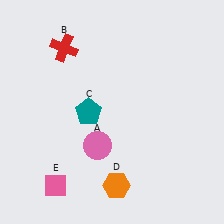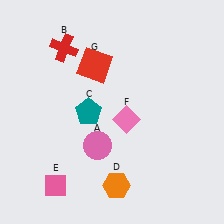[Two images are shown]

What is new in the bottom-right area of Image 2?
A pink diamond (F) was added in the bottom-right area of Image 2.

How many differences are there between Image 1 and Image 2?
There are 2 differences between the two images.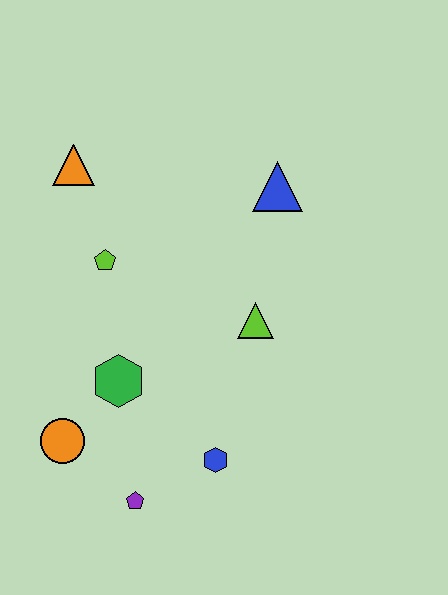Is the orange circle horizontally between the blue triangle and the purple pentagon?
No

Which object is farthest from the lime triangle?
The orange triangle is farthest from the lime triangle.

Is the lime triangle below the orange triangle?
Yes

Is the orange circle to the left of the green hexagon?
Yes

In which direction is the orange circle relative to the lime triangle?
The orange circle is to the left of the lime triangle.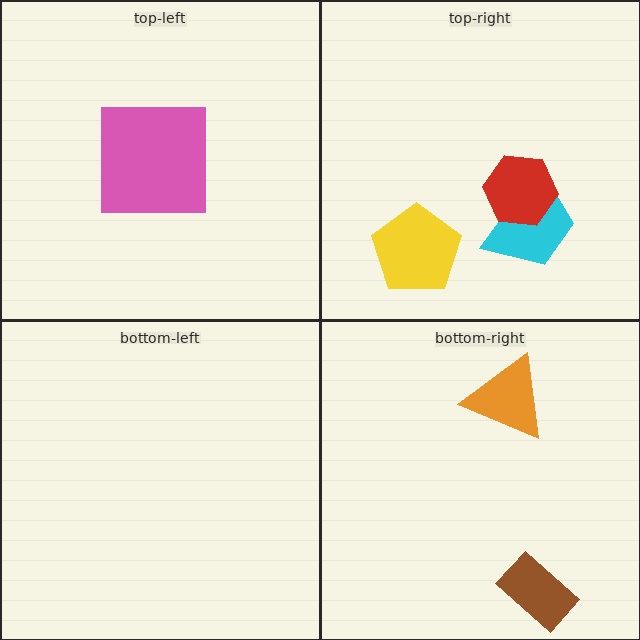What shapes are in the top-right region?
The cyan trapezoid, the yellow pentagon, the red hexagon.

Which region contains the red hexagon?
The top-right region.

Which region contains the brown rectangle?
The bottom-right region.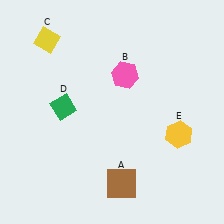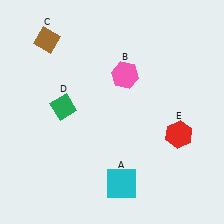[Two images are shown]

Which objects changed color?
A changed from brown to cyan. C changed from yellow to brown. E changed from yellow to red.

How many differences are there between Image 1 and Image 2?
There are 3 differences between the two images.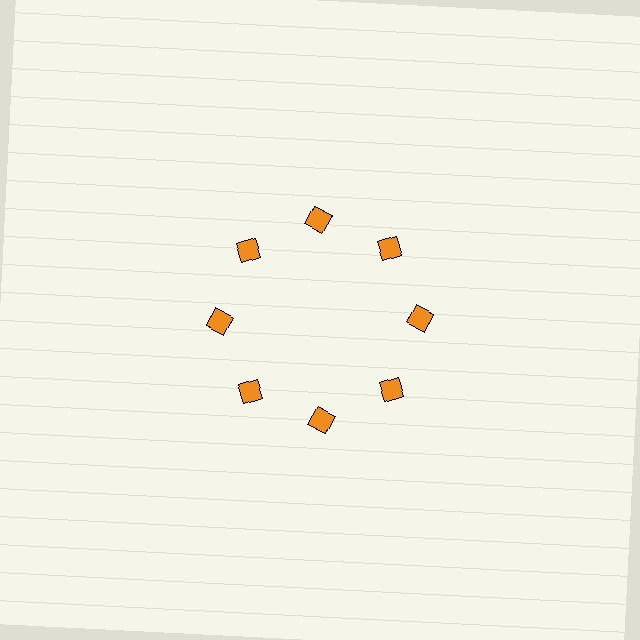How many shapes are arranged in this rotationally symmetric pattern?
There are 8 shapes, arranged in 8 groups of 1.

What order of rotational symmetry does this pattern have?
This pattern has 8-fold rotational symmetry.